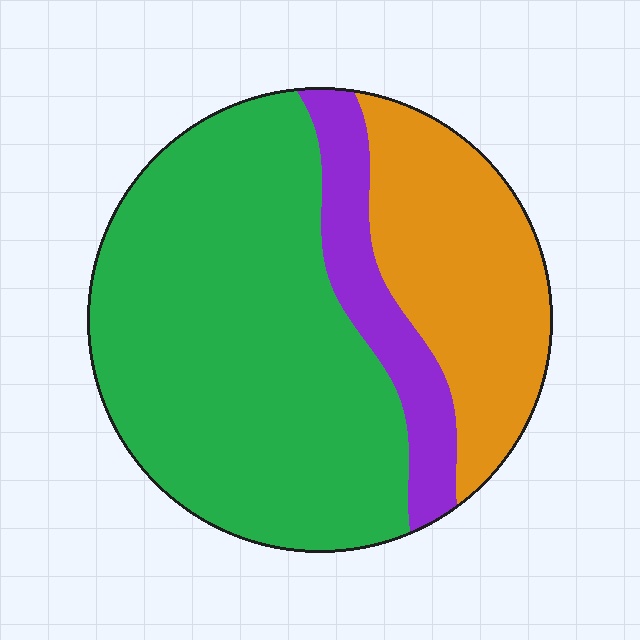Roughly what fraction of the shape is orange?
Orange takes up about one quarter (1/4) of the shape.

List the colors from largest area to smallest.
From largest to smallest: green, orange, purple.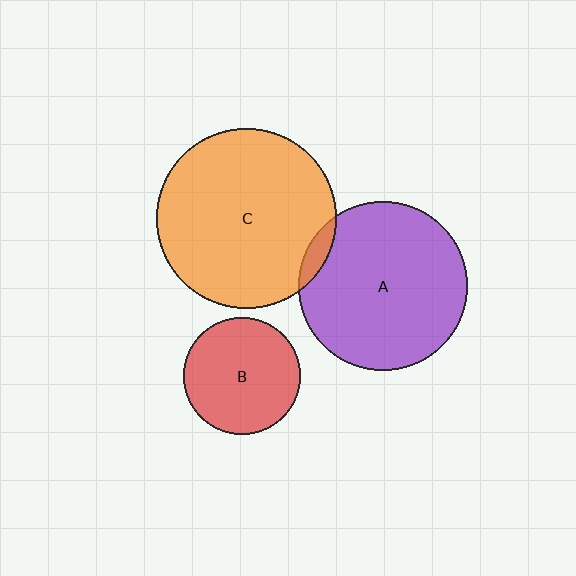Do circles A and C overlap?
Yes.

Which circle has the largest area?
Circle C (orange).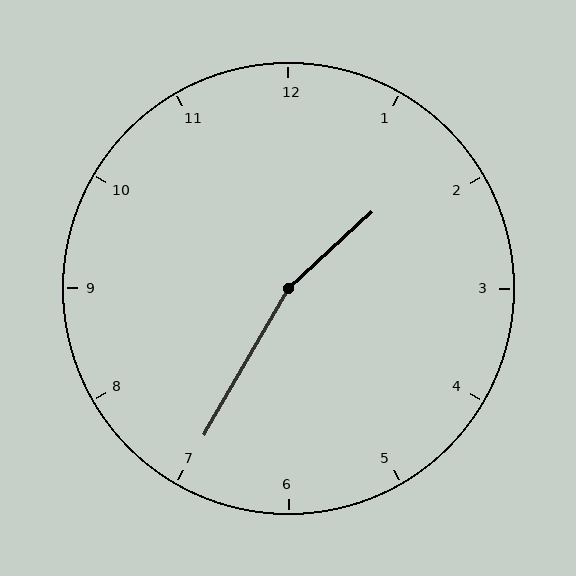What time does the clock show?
1:35.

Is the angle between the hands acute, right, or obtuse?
It is obtuse.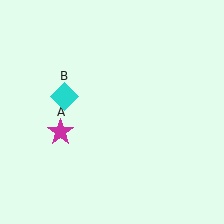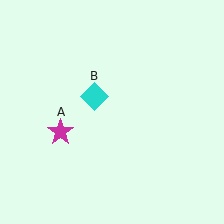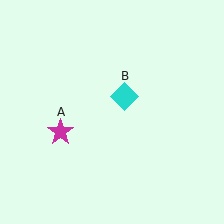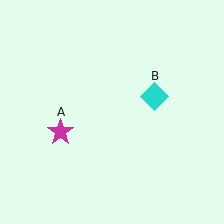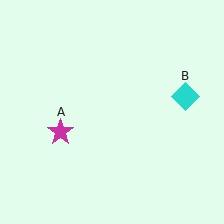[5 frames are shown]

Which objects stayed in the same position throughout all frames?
Magenta star (object A) remained stationary.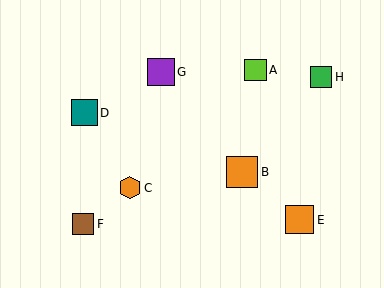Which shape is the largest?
The orange square (labeled B) is the largest.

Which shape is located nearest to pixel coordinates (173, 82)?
The purple square (labeled G) at (161, 72) is nearest to that location.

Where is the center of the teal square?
The center of the teal square is at (84, 113).